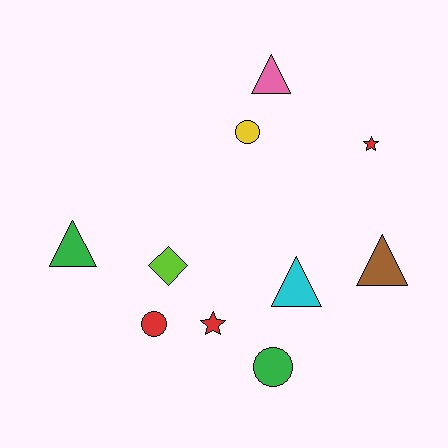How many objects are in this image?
There are 10 objects.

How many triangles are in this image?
There are 4 triangles.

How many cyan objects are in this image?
There is 1 cyan object.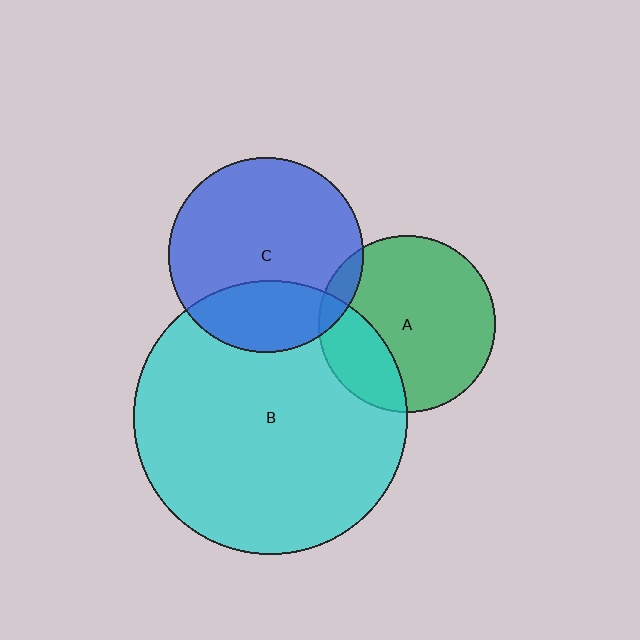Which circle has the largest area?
Circle B (cyan).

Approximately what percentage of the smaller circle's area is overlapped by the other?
Approximately 30%.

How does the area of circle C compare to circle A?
Approximately 1.2 times.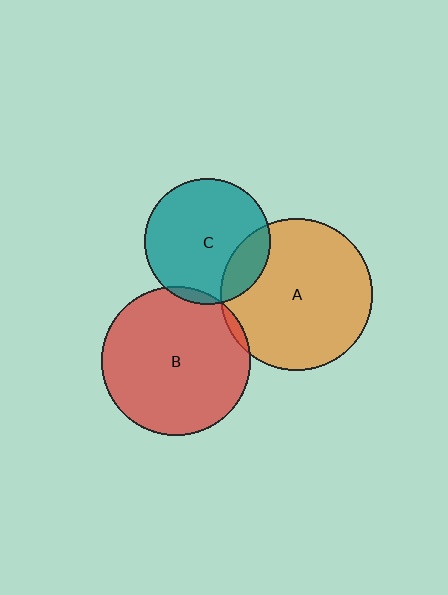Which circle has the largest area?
Circle A (orange).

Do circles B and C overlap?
Yes.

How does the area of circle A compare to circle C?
Approximately 1.5 times.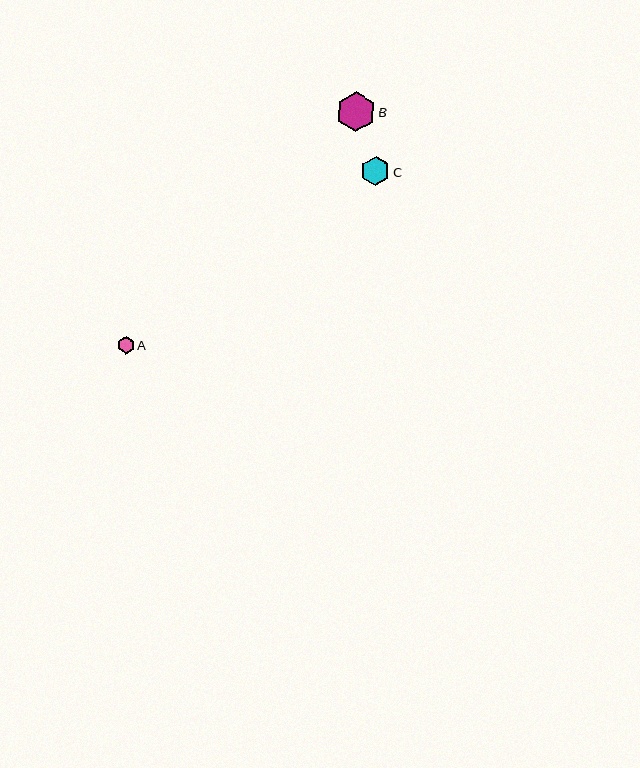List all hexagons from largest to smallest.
From largest to smallest: B, C, A.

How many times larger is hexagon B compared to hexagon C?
Hexagon B is approximately 1.4 times the size of hexagon C.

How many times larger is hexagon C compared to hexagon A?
Hexagon C is approximately 1.7 times the size of hexagon A.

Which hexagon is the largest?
Hexagon B is the largest with a size of approximately 40 pixels.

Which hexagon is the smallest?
Hexagon A is the smallest with a size of approximately 17 pixels.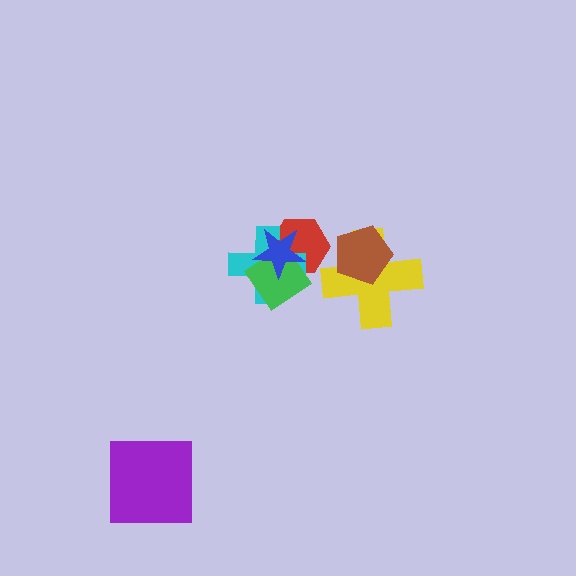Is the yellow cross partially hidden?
Yes, it is partially covered by another shape.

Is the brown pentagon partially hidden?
No, no other shape covers it.